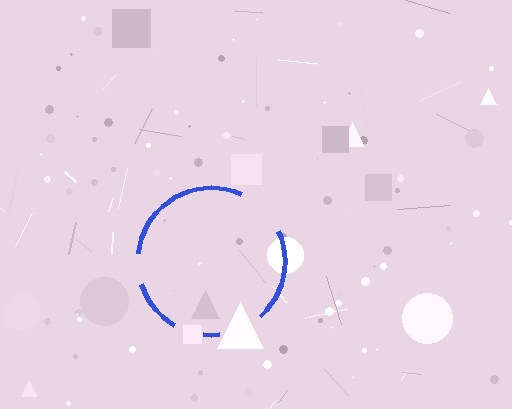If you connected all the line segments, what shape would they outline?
They would outline a circle.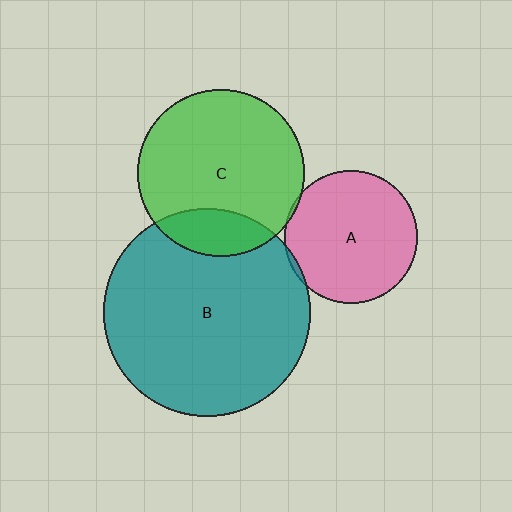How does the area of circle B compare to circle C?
Approximately 1.5 times.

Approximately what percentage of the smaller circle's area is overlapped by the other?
Approximately 5%.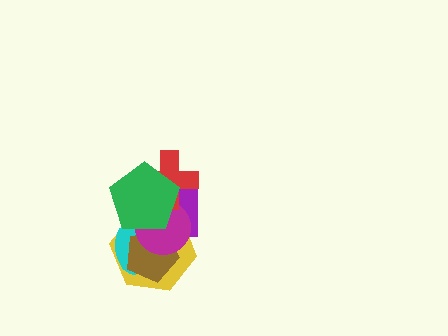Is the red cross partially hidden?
Yes, it is partially covered by another shape.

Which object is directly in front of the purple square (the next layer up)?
The brown pentagon is directly in front of the purple square.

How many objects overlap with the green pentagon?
6 objects overlap with the green pentagon.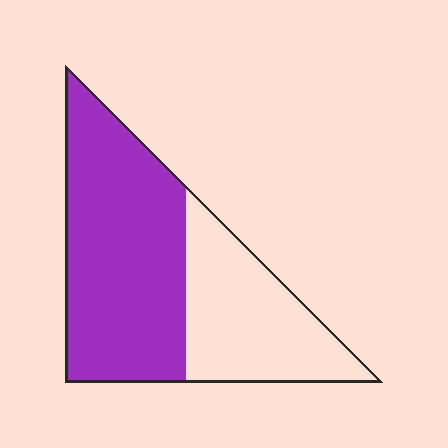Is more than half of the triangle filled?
Yes.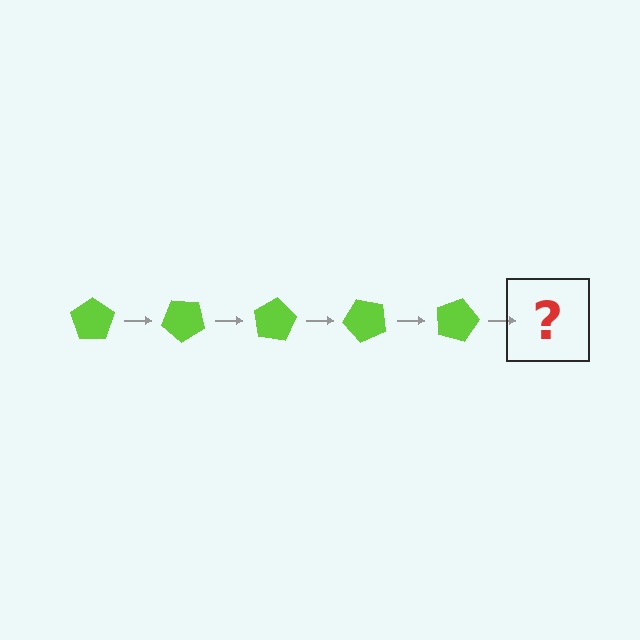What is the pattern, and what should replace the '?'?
The pattern is that the pentagon rotates 40 degrees each step. The '?' should be a lime pentagon rotated 200 degrees.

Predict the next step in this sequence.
The next step is a lime pentagon rotated 200 degrees.